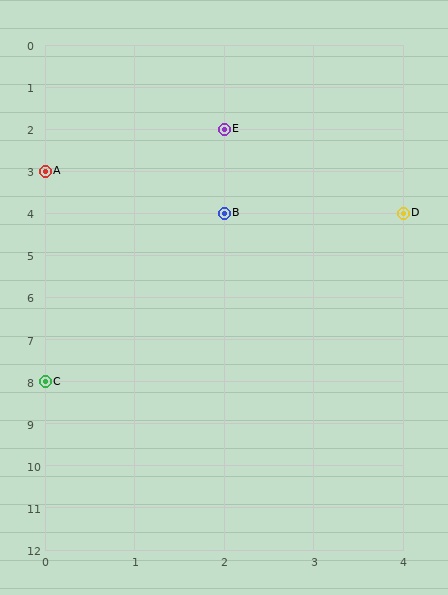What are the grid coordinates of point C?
Point C is at grid coordinates (0, 8).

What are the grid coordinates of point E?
Point E is at grid coordinates (2, 2).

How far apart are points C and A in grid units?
Points C and A are 5 rows apart.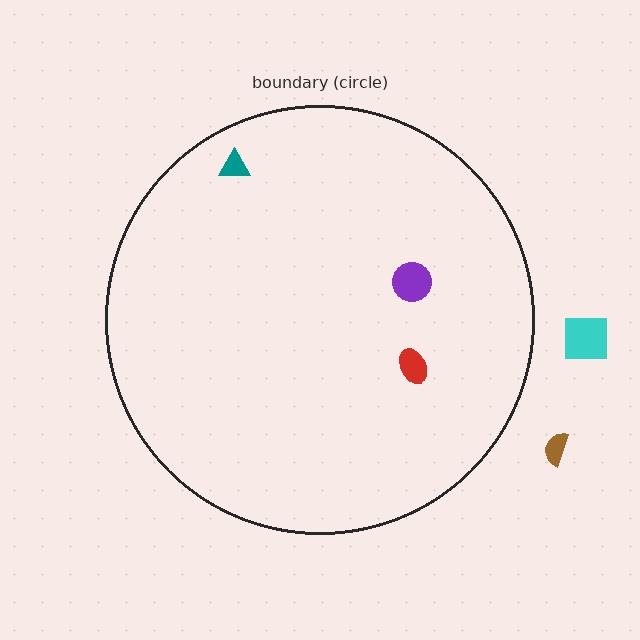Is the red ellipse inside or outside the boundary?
Inside.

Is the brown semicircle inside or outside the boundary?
Outside.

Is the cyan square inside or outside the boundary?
Outside.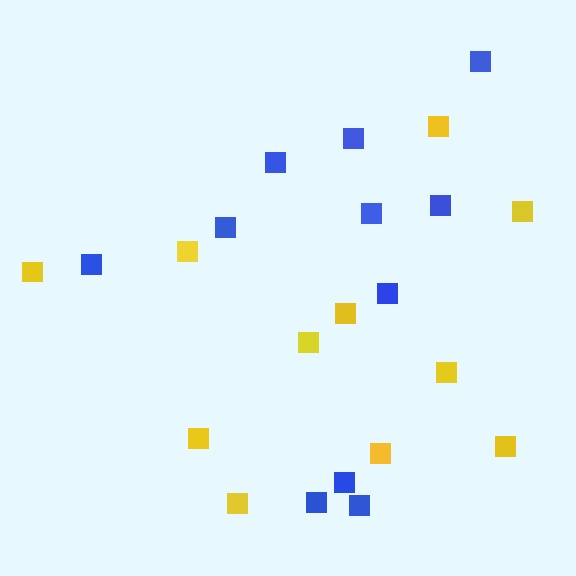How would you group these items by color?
There are 2 groups: one group of blue squares (11) and one group of yellow squares (11).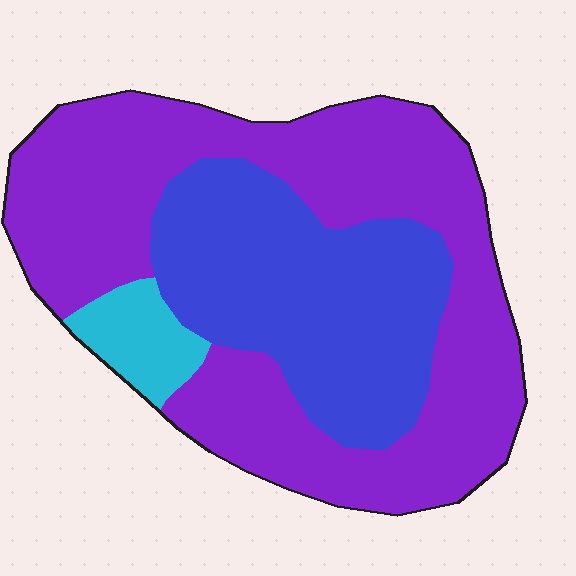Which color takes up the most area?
Purple, at roughly 60%.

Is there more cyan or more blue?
Blue.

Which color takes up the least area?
Cyan, at roughly 5%.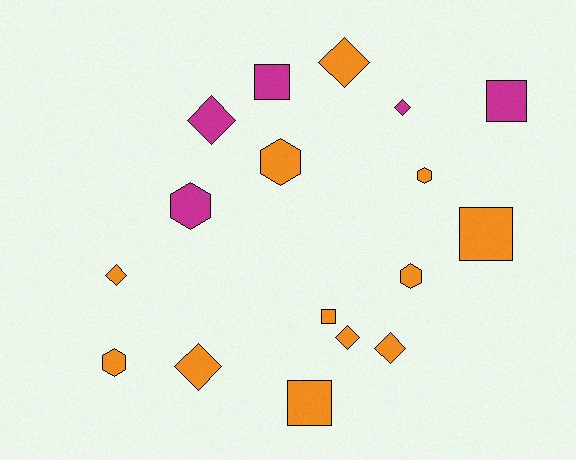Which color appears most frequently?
Orange, with 12 objects.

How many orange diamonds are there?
There are 5 orange diamonds.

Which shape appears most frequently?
Diamond, with 7 objects.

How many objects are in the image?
There are 17 objects.